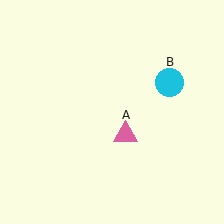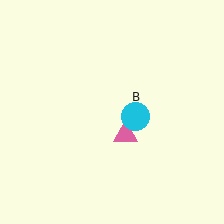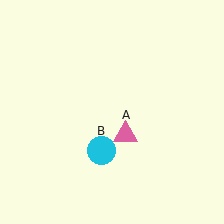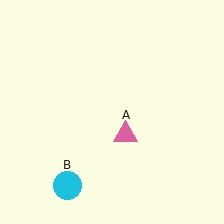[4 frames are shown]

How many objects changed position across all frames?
1 object changed position: cyan circle (object B).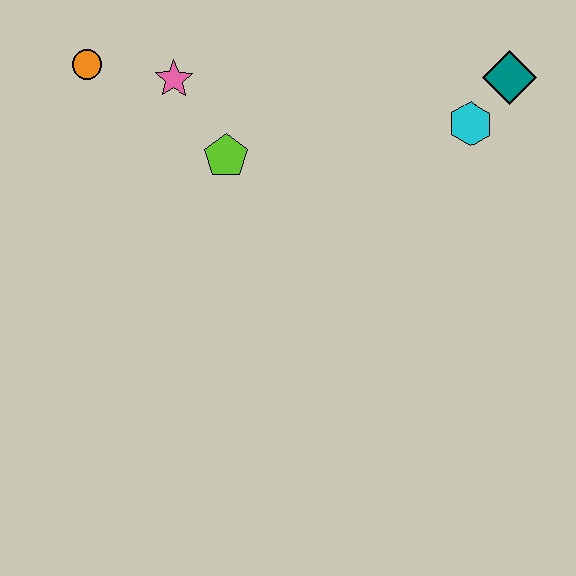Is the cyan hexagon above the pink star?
No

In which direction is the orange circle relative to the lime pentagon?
The orange circle is to the left of the lime pentagon.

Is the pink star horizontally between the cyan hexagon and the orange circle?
Yes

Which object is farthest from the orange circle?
The teal diamond is farthest from the orange circle.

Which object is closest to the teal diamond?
The cyan hexagon is closest to the teal diamond.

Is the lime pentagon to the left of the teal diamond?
Yes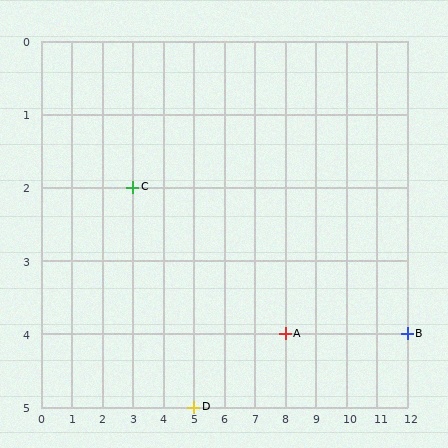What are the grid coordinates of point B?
Point B is at grid coordinates (12, 4).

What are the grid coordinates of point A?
Point A is at grid coordinates (8, 4).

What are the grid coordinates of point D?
Point D is at grid coordinates (5, 5).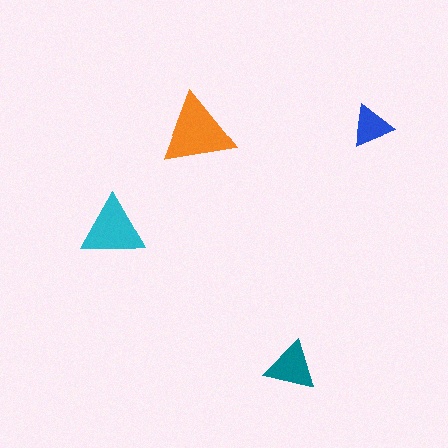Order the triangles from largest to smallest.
the orange one, the cyan one, the teal one, the blue one.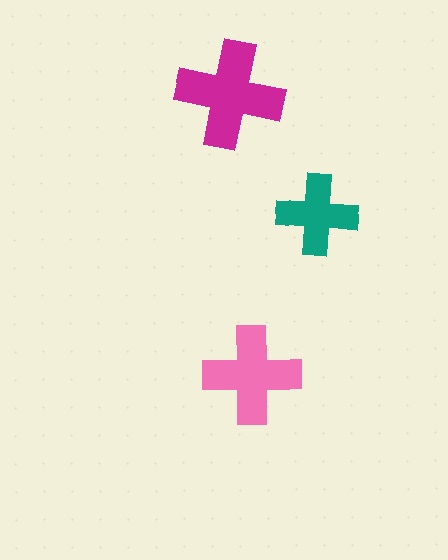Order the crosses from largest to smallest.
the magenta one, the pink one, the teal one.